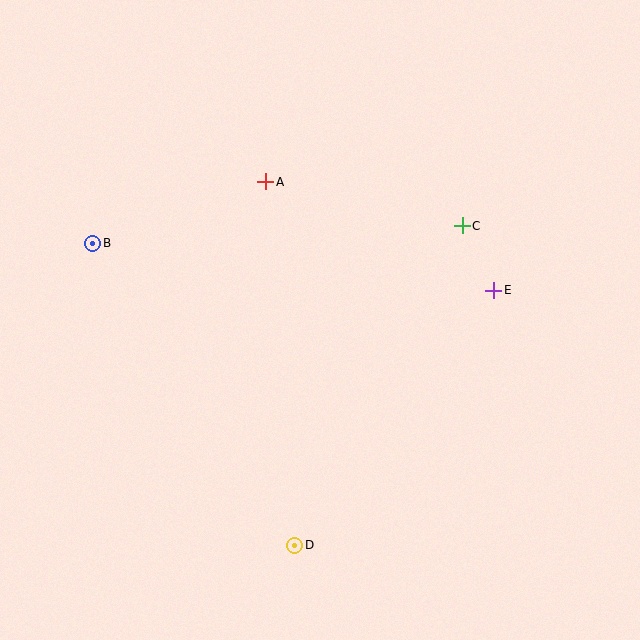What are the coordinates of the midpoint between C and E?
The midpoint between C and E is at (478, 258).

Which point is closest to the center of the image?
Point A at (266, 182) is closest to the center.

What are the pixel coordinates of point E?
Point E is at (494, 290).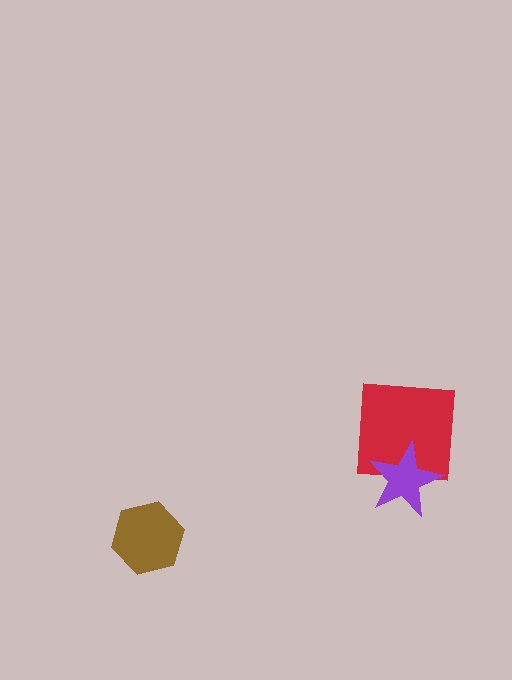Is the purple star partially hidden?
No, no other shape covers it.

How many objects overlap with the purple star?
1 object overlaps with the purple star.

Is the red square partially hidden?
Yes, it is partially covered by another shape.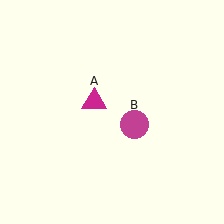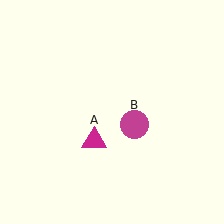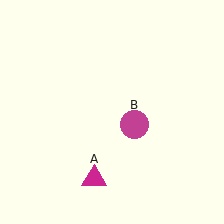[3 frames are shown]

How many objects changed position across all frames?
1 object changed position: magenta triangle (object A).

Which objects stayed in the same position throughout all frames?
Magenta circle (object B) remained stationary.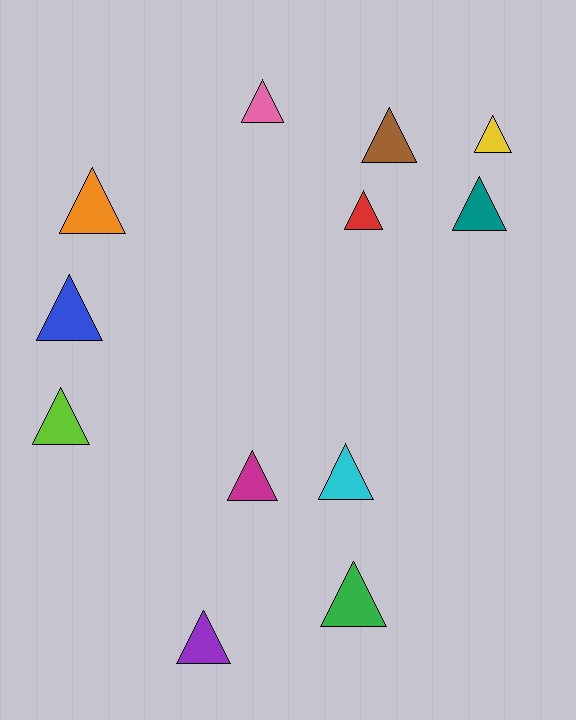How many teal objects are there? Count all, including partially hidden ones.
There is 1 teal object.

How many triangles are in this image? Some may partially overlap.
There are 12 triangles.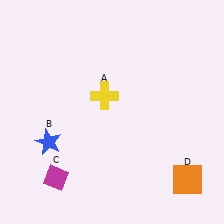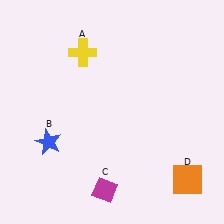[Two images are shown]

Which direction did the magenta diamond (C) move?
The magenta diamond (C) moved right.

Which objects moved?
The objects that moved are: the yellow cross (A), the magenta diamond (C).